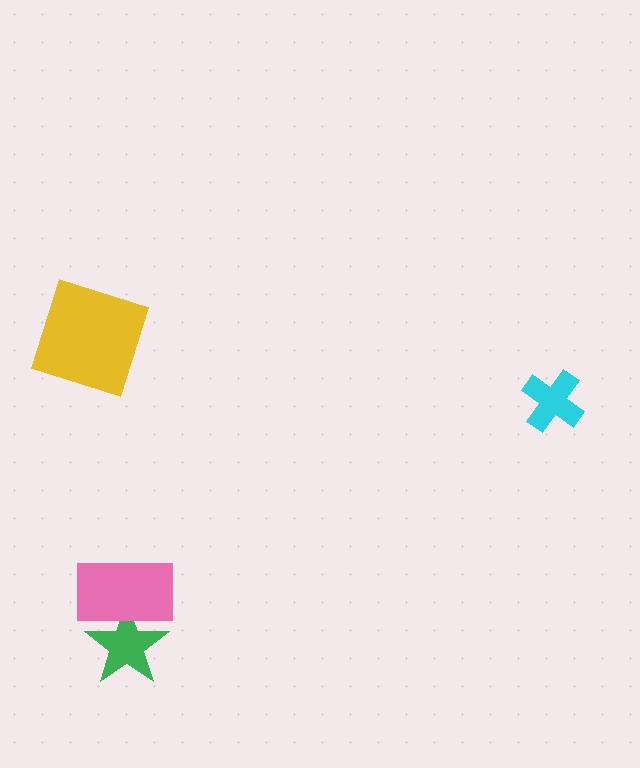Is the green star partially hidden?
Yes, it is partially covered by another shape.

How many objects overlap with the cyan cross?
0 objects overlap with the cyan cross.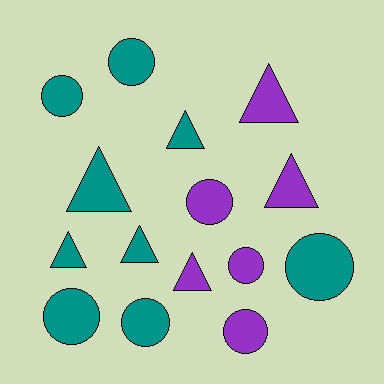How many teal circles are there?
There are 5 teal circles.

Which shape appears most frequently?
Circle, with 8 objects.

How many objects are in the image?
There are 15 objects.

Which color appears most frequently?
Teal, with 9 objects.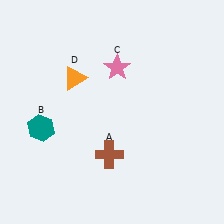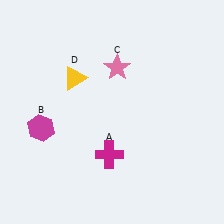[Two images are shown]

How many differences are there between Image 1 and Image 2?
There are 3 differences between the two images.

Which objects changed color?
A changed from brown to magenta. B changed from teal to magenta. D changed from orange to yellow.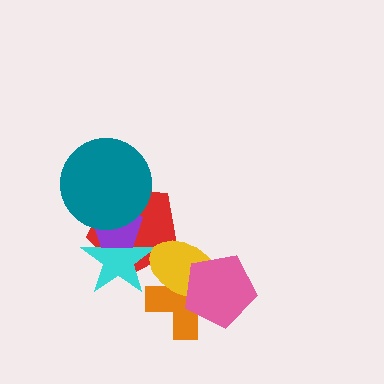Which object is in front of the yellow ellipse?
The pink pentagon is in front of the yellow ellipse.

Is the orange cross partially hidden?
Yes, it is partially covered by another shape.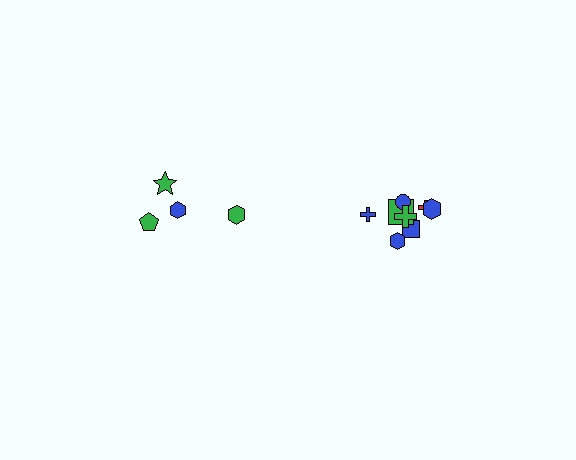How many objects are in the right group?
There are 8 objects.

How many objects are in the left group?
There are 4 objects.